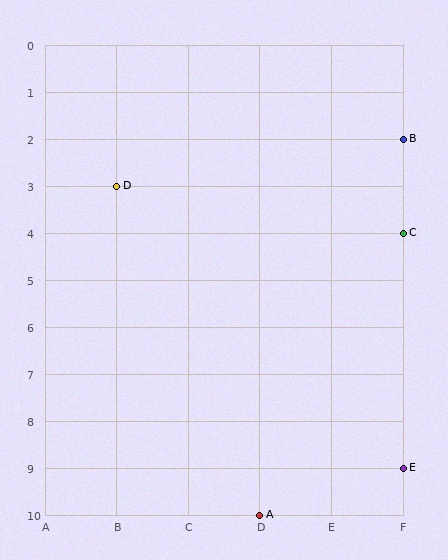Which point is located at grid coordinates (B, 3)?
Point D is at (B, 3).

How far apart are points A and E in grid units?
Points A and E are 2 columns and 1 row apart (about 2.2 grid units diagonally).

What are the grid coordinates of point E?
Point E is at grid coordinates (F, 9).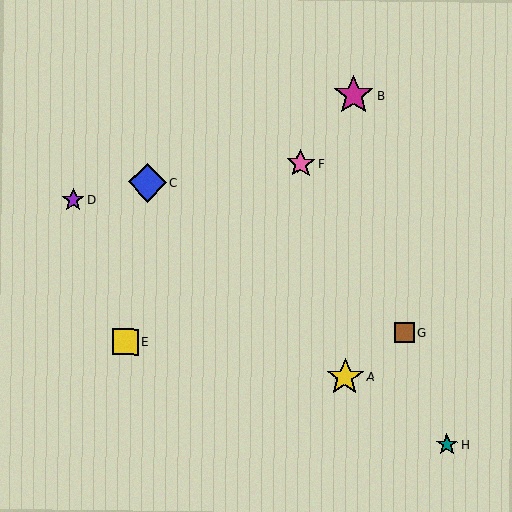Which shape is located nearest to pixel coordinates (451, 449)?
The teal star (labeled H) at (447, 445) is nearest to that location.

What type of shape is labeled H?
Shape H is a teal star.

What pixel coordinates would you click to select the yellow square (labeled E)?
Click at (125, 342) to select the yellow square E.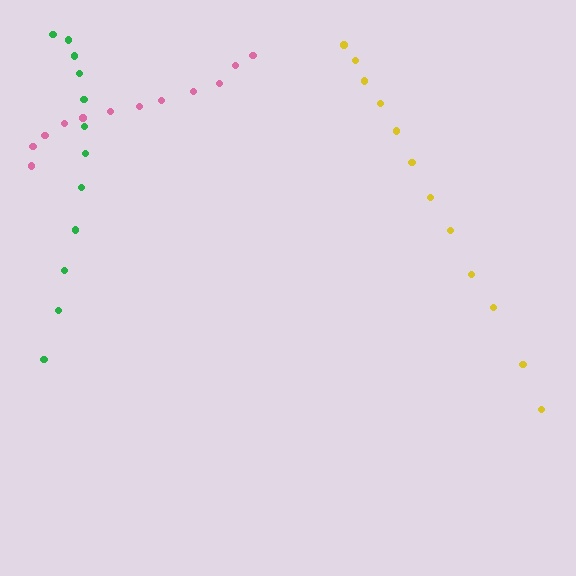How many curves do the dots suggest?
There are 3 distinct paths.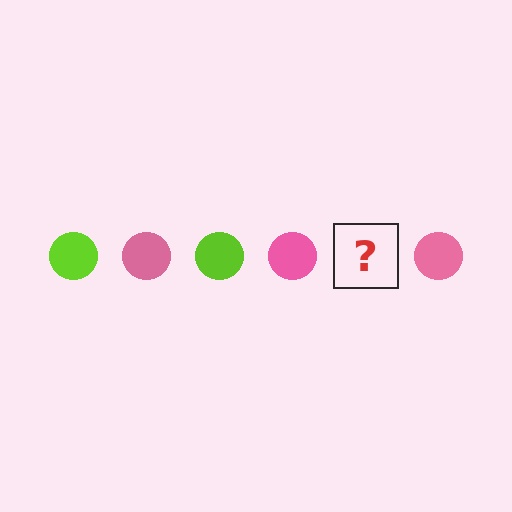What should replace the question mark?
The question mark should be replaced with a lime circle.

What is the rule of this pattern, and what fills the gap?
The rule is that the pattern cycles through lime, pink circles. The gap should be filled with a lime circle.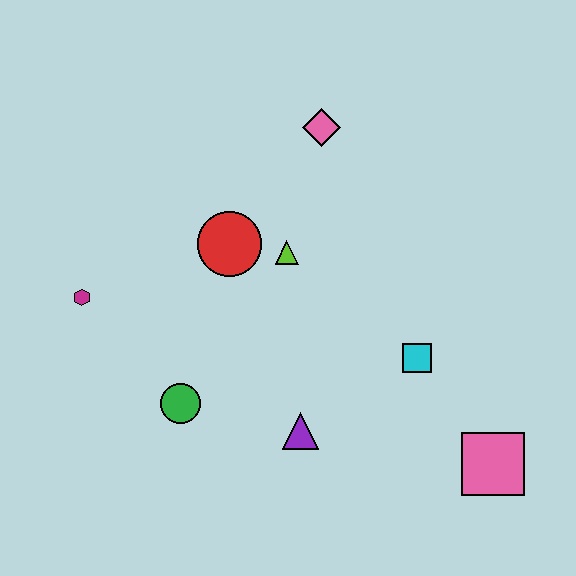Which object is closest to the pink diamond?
The lime triangle is closest to the pink diamond.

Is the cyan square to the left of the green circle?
No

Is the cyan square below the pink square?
No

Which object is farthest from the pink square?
The magenta hexagon is farthest from the pink square.